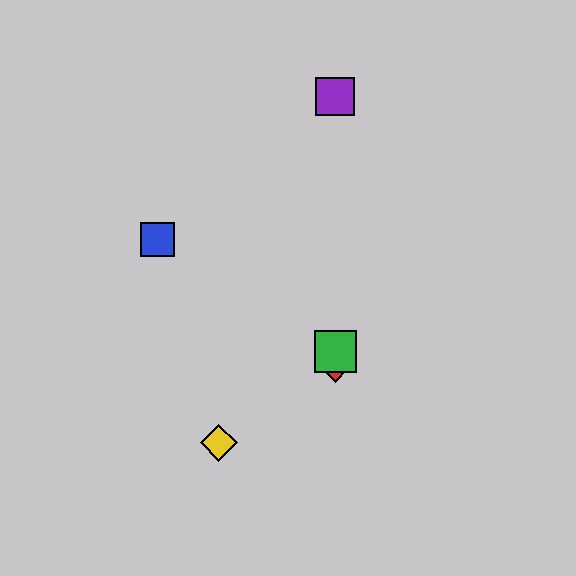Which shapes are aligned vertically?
The red diamond, the green square, the purple square are aligned vertically.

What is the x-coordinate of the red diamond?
The red diamond is at x≈335.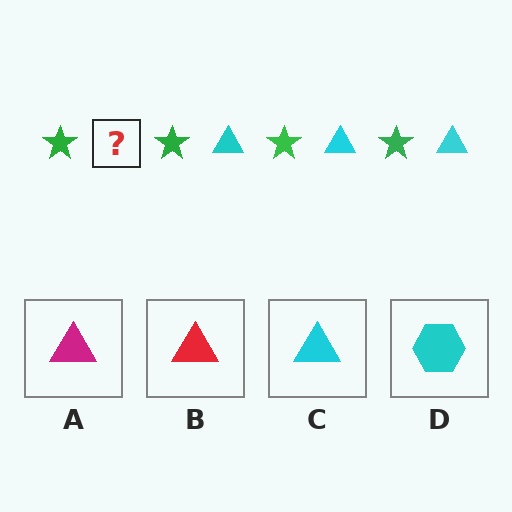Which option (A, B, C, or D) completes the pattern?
C.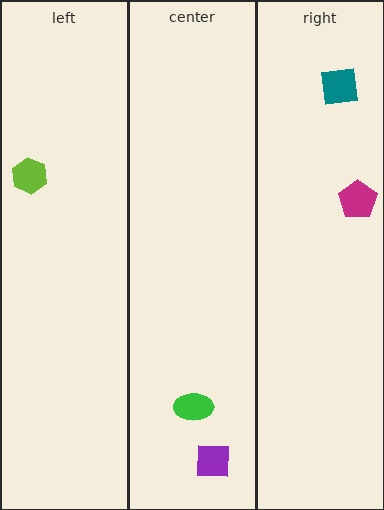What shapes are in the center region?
The green ellipse, the purple square.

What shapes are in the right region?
The magenta pentagon, the teal square.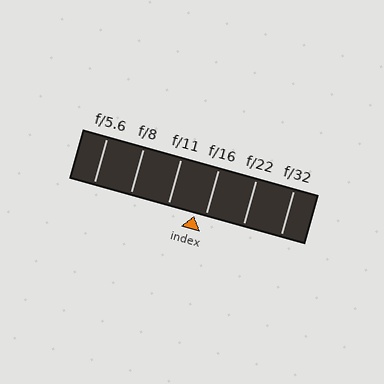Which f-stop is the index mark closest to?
The index mark is closest to f/16.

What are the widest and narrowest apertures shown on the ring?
The widest aperture shown is f/5.6 and the narrowest is f/32.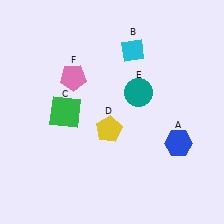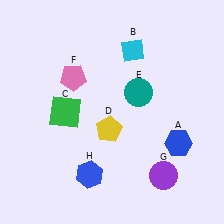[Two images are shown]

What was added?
A purple circle (G), a blue hexagon (H) were added in Image 2.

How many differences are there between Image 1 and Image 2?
There are 2 differences between the two images.